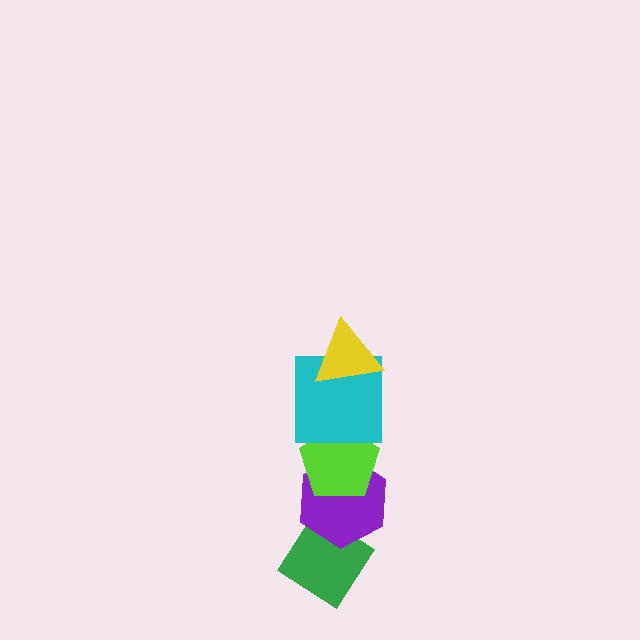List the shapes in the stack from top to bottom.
From top to bottom: the yellow triangle, the cyan square, the lime pentagon, the purple hexagon, the green diamond.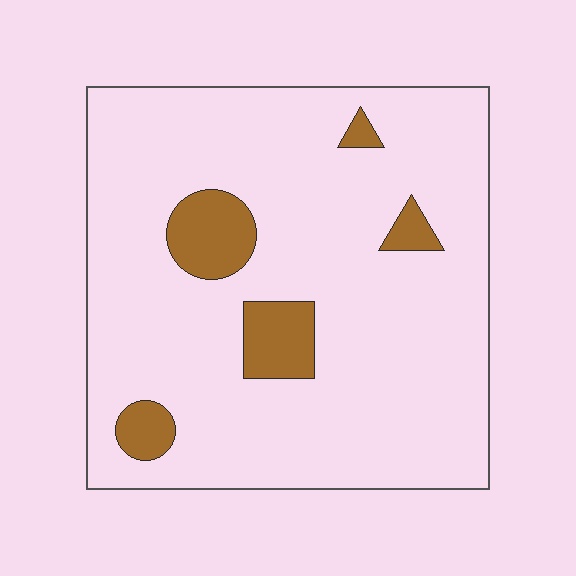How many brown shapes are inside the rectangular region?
5.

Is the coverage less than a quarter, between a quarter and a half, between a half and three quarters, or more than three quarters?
Less than a quarter.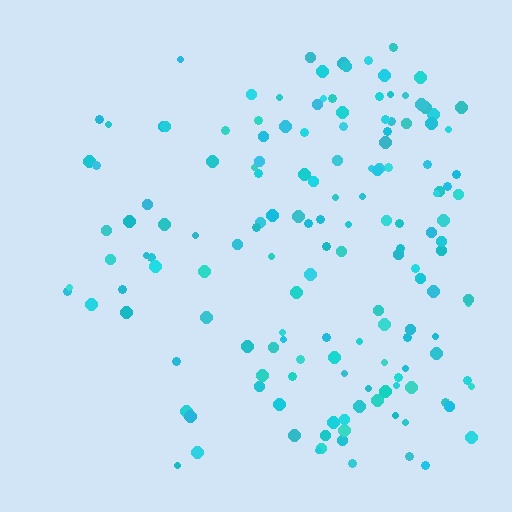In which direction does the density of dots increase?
From left to right, with the right side densest.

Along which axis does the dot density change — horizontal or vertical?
Horizontal.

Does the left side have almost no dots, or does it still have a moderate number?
Still a moderate number, just noticeably fewer than the right.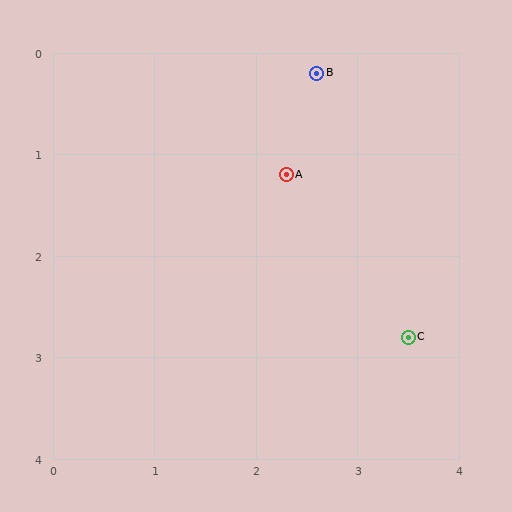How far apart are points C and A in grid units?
Points C and A are about 2.0 grid units apart.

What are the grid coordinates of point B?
Point B is at approximately (2.6, 0.2).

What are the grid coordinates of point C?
Point C is at approximately (3.5, 2.8).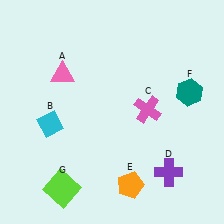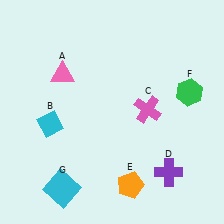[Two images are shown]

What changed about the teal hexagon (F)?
In Image 1, F is teal. In Image 2, it changed to green.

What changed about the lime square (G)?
In Image 1, G is lime. In Image 2, it changed to cyan.